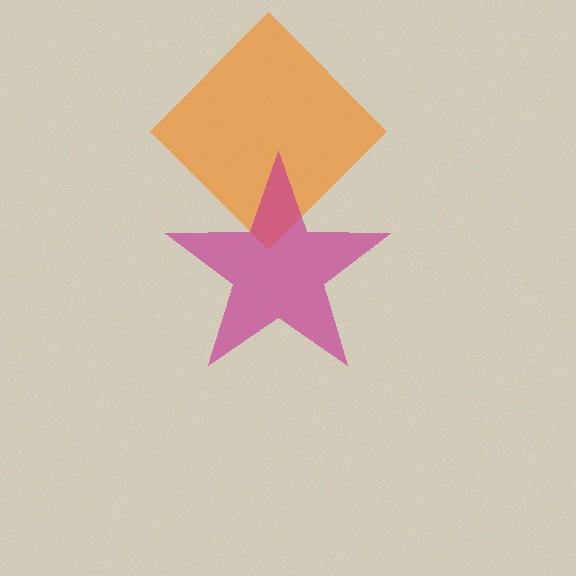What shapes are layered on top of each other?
The layered shapes are: an orange diamond, a magenta star.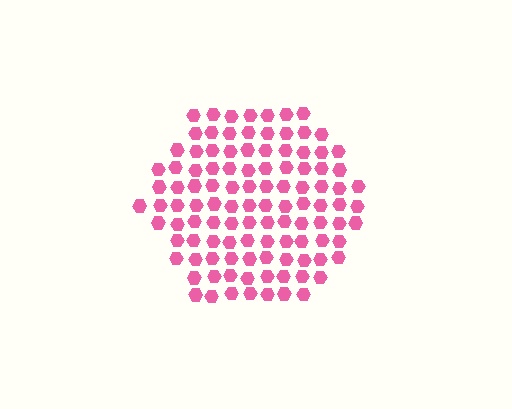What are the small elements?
The small elements are hexagons.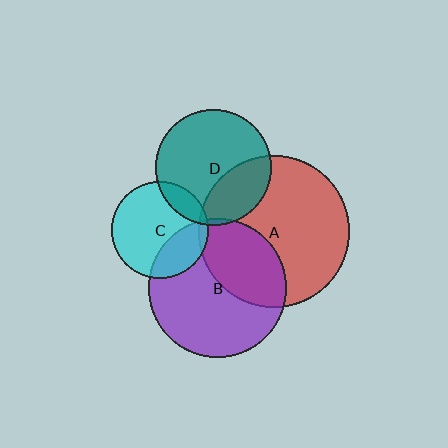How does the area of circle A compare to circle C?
Approximately 2.4 times.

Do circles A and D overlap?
Yes.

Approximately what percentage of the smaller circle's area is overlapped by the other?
Approximately 30%.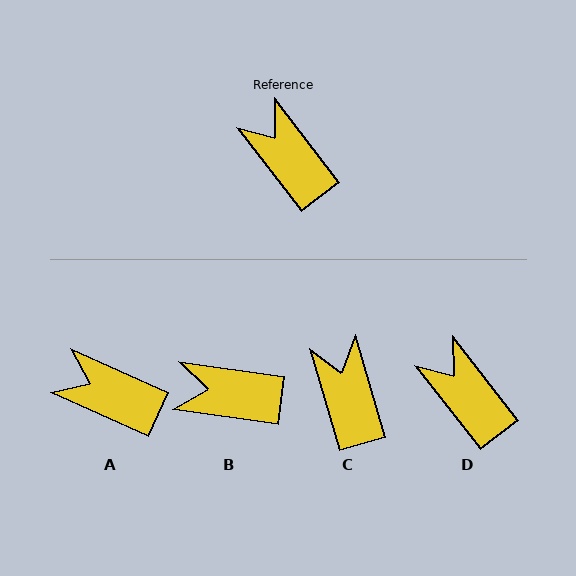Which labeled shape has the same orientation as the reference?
D.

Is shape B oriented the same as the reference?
No, it is off by about 44 degrees.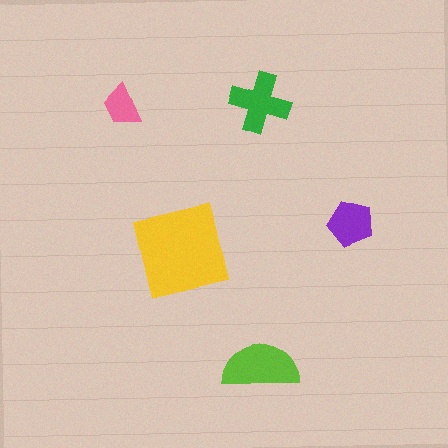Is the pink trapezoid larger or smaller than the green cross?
Smaller.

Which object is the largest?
The yellow square.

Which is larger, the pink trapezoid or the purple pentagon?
The purple pentagon.